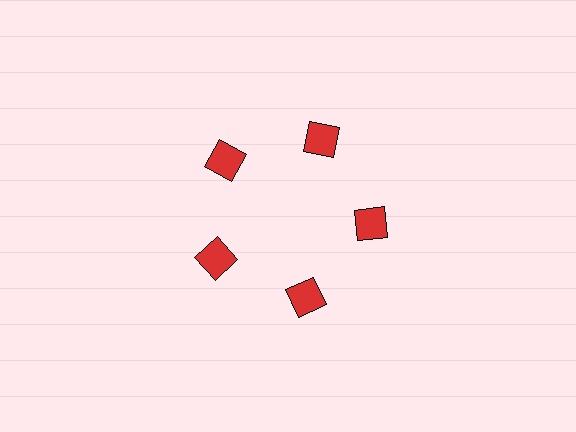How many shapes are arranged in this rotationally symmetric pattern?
There are 5 shapes, arranged in 5 groups of 1.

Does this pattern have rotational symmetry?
Yes, this pattern has 5-fold rotational symmetry. It looks the same after rotating 72 degrees around the center.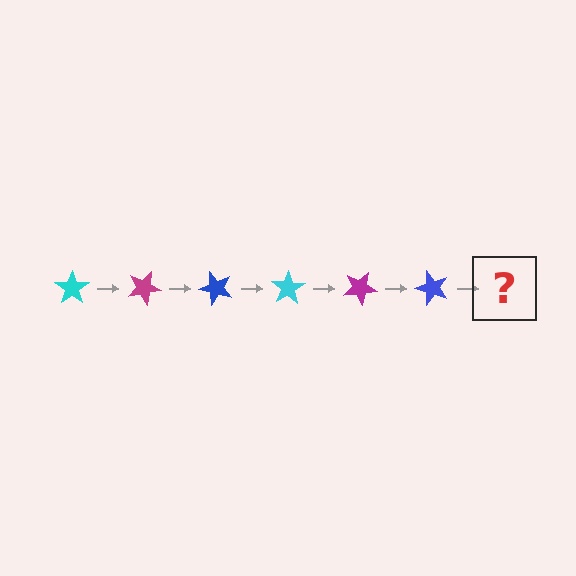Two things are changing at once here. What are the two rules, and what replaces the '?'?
The two rules are that it rotates 25 degrees each step and the color cycles through cyan, magenta, and blue. The '?' should be a cyan star, rotated 150 degrees from the start.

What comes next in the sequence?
The next element should be a cyan star, rotated 150 degrees from the start.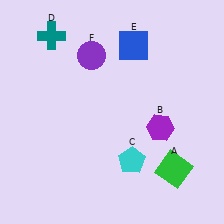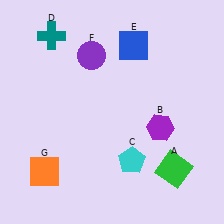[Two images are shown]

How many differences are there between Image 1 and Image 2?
There is 1 difference between the two images.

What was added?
An orange square (G) was added in Image 2.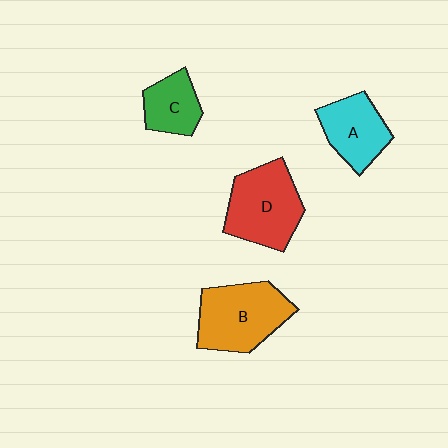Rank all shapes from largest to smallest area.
From largest to smallest: B (orange), D (red), A (cyan), C (green).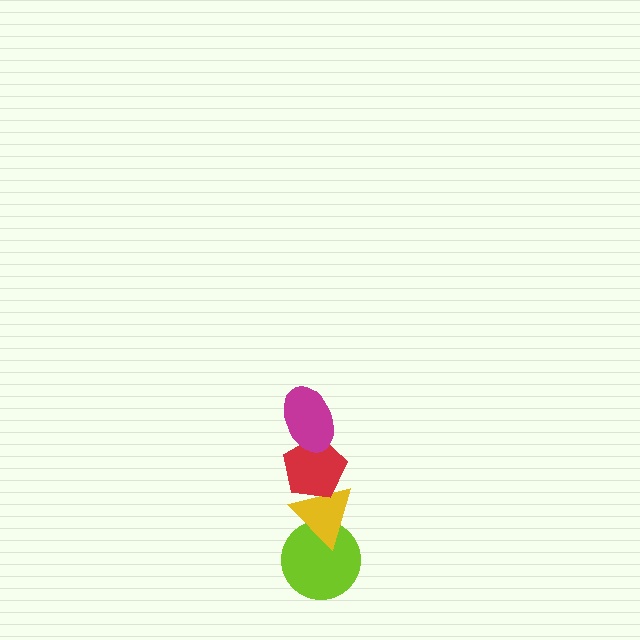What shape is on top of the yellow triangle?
The red pentagon is on top of the yellow triangle.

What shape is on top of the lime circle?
The yellow triangle is on top of the lime circle.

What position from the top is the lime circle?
The lime circle is 4th from the top.